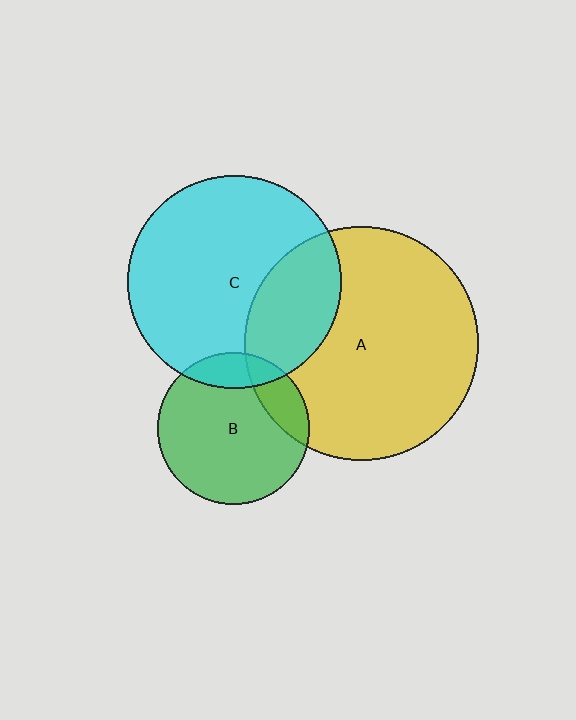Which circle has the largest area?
Circle A (yellow).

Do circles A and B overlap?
Yes.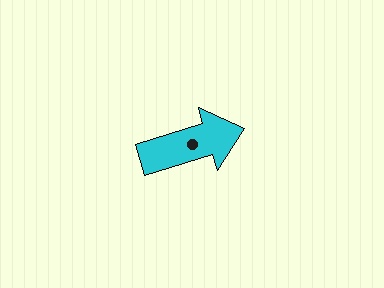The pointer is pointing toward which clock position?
Roughly 2 o'clock.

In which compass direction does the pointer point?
East.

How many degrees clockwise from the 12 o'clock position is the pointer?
Approximately 73 degrees.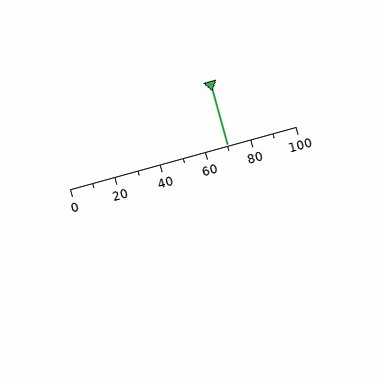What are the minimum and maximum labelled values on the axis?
The axis runs from 0 to 100.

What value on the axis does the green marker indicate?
The marker indicates approximately 70.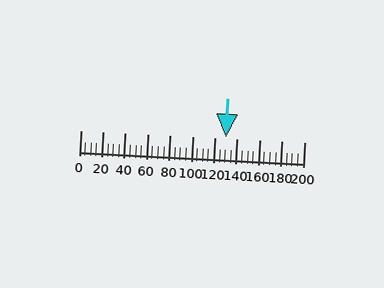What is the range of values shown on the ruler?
The ruler shows values from 0 to 200.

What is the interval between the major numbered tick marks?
The major tick marks are spaced 20 units apart.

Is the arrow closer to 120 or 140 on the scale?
The arrow is closer to 140.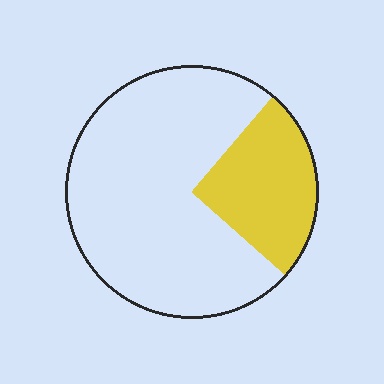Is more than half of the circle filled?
No.